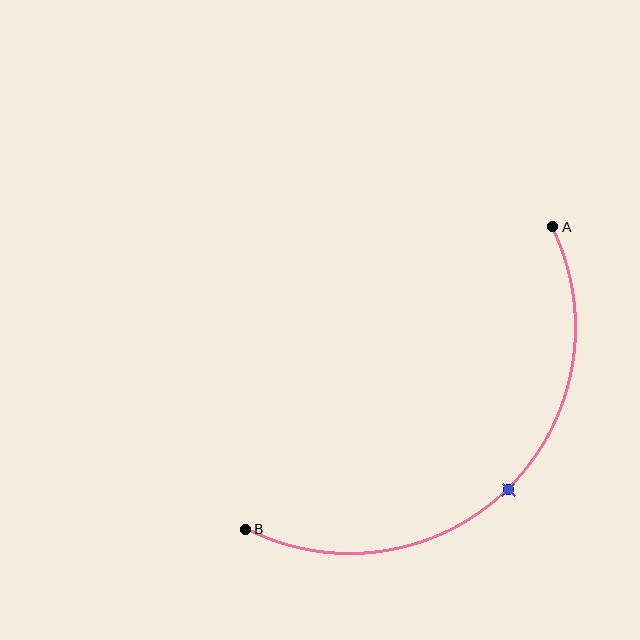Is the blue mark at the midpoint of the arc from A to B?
Yes. The blue mark lies on the arc at equal arc-length from both A and B — it is the arc midpoint.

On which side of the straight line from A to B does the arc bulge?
The arc bulges below and to the right of the straight line connecting A and B.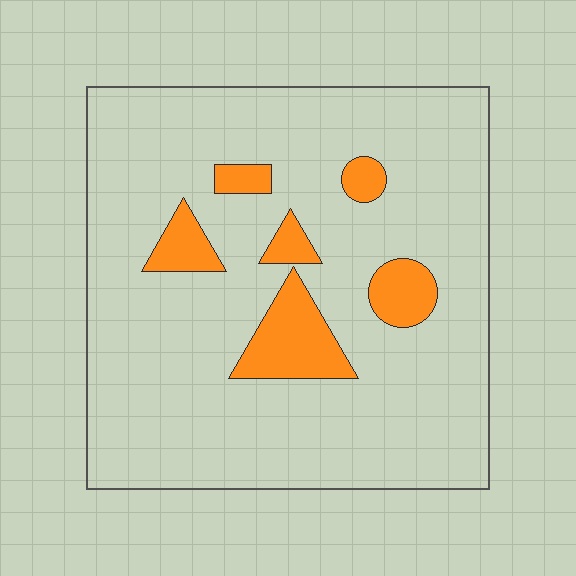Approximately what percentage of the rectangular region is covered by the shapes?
Approximately 10%.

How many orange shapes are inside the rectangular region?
6.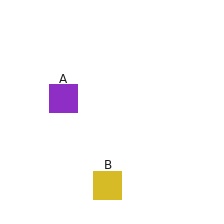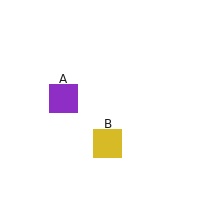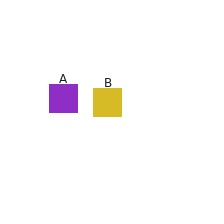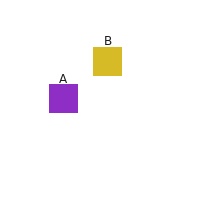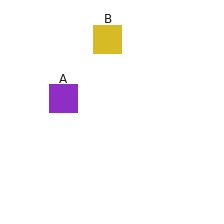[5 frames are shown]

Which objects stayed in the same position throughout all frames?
Purple square (object A) remained stationary.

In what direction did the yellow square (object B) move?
The yellow square (object B) moved up.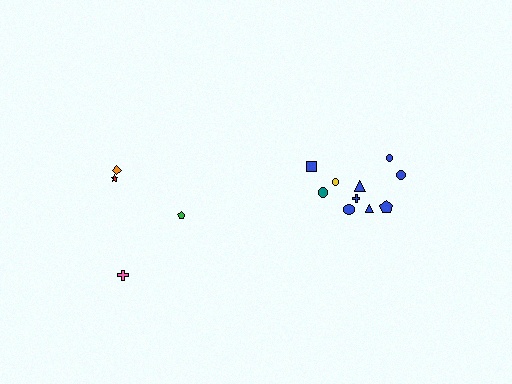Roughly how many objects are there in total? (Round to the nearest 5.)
Roughly 15 objects in total.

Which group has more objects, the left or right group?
The right group.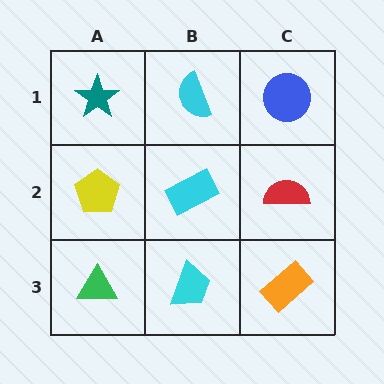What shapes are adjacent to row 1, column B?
A cyan rectangle (row 2, column B), a teal star (row 1, column A), a blue circle (row 1, column C).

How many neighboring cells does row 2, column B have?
4.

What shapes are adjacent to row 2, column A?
A teal star (row 1, column A), a green triangle (row 3, column A), a cyan rectangle (row 2, column B).